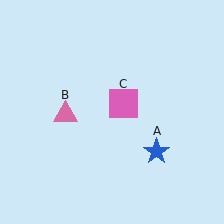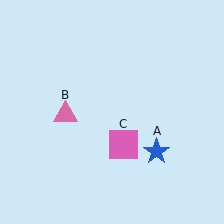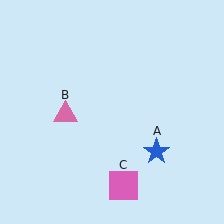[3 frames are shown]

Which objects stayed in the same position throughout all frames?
Blue star (object A) and pink triangle (object B) remained stationary.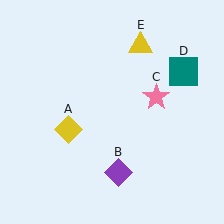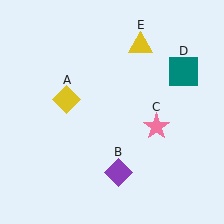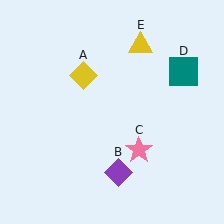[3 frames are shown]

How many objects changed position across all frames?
2 objects changed position: yellow diamond (object A), pink star (object C).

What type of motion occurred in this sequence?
The yellow diamond (object A), pink star (object C) rotated clockwise around the center of the scene.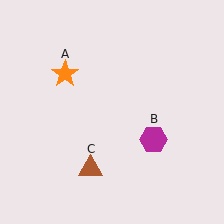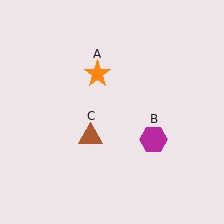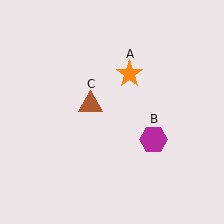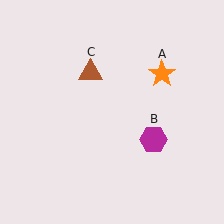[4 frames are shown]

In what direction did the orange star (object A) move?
The orange star (object A) moved right.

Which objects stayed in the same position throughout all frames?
Magenta hexagon (object B) remained stationary.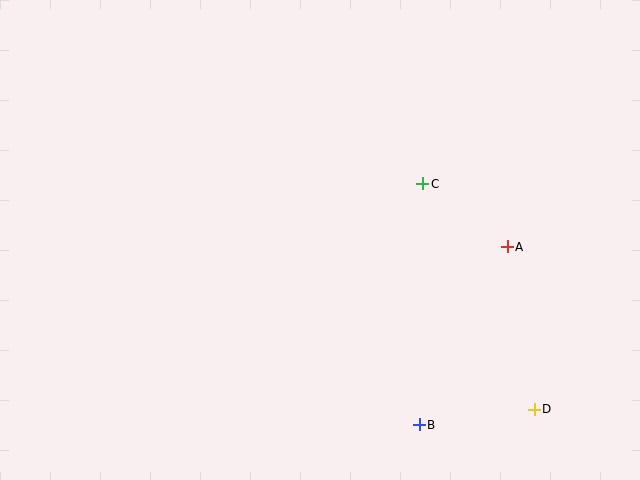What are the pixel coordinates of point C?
Point C is at (423, 184).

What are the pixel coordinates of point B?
Point B is at (419, 425).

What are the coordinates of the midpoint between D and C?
The midpoint between D and C is at (478, 296).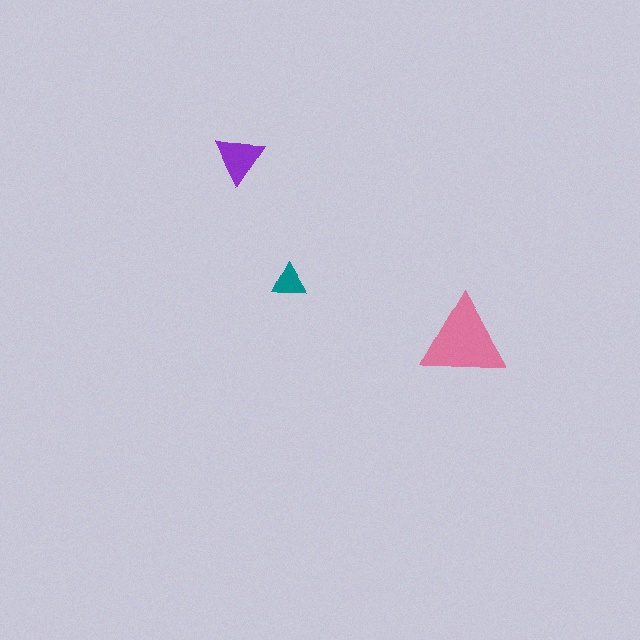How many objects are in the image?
There are 3 objects in the image.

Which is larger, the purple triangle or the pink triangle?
The pink one.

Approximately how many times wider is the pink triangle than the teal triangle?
About 2.5 times wider.